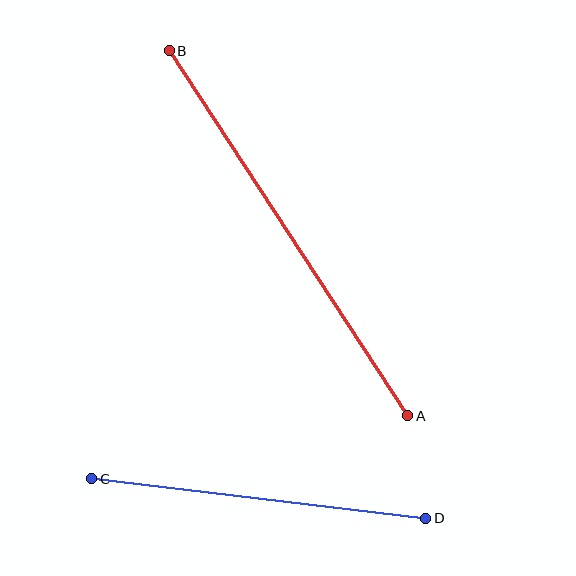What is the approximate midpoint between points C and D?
The midpoint is at approximately (259, 499) pixels.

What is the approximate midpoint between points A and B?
The midpoint is at approximately (288, 233) pixels.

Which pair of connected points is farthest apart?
Points A and B are farthest apart.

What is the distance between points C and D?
The distance is approximately 336 pixels.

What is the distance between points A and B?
The distance is approximately 436 pixels.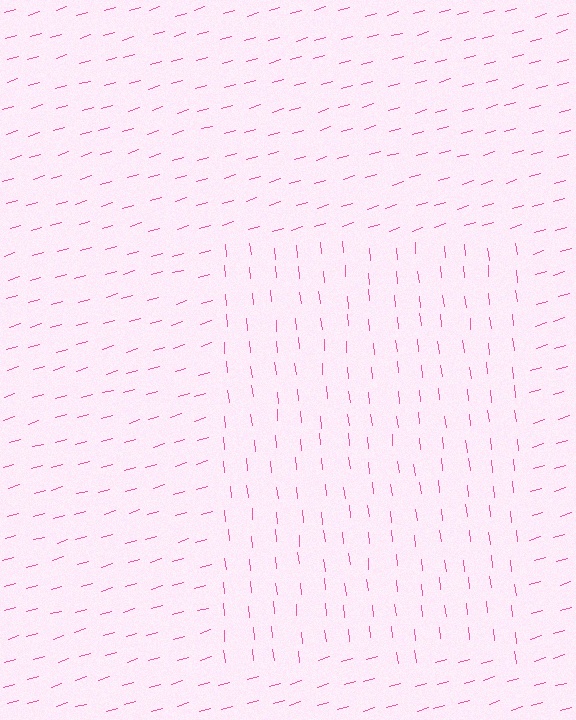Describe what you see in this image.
The image is filled with small pink line segments. A rectangle region in the image has lines oriented differently from the surrounding lines, creating a visible texture boundary.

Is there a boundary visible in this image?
Yes, there is a texture boundary formed by a change in line orientation.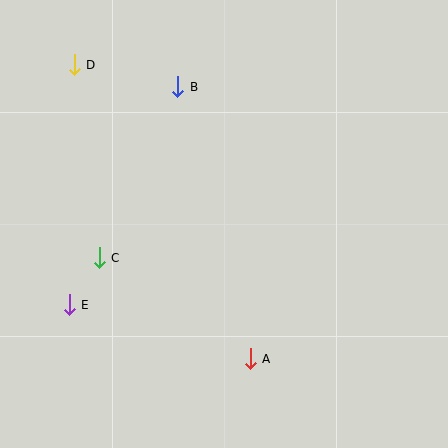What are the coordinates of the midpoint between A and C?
The midpoint between A and C is at (175, 308).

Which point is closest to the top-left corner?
Point D is closest to the top-left corner.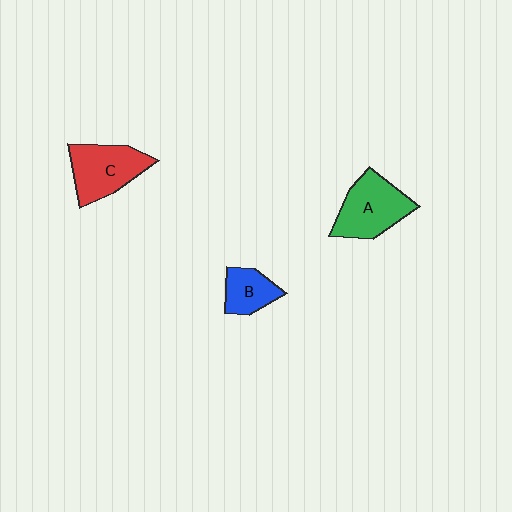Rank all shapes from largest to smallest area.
From largest to smallest: A (green), C (red), B (blue).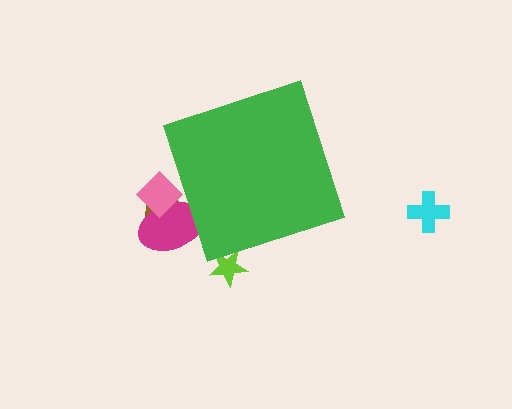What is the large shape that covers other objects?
A green diamond.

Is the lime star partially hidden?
Yes, the lime star is partially hidden behind the green diamond.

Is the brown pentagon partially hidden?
Yes, the brown pentagon is partially hidden behind the green diamond.